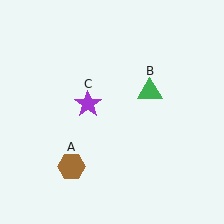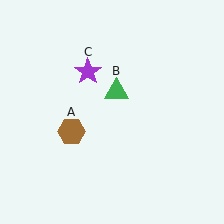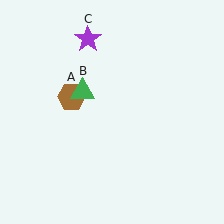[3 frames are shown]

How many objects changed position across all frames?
3 objects changed position: brown hexagon (object A), green triangle (object B), purple star (object C).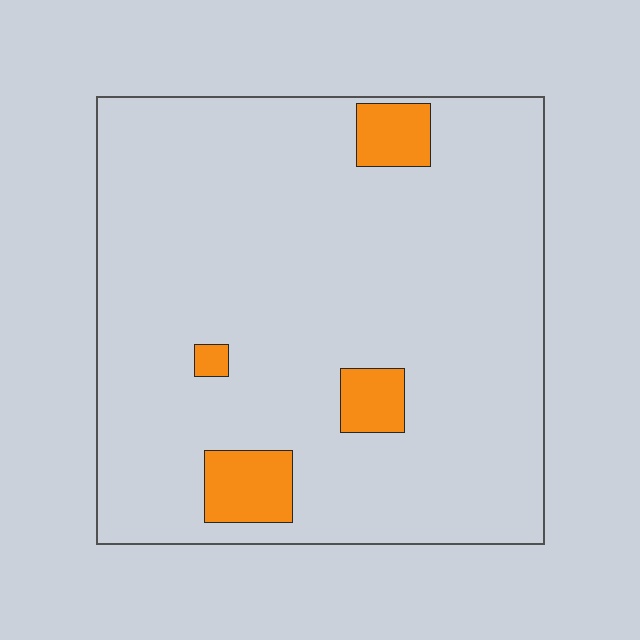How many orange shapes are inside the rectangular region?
4.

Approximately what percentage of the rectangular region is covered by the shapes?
Approximately 10%.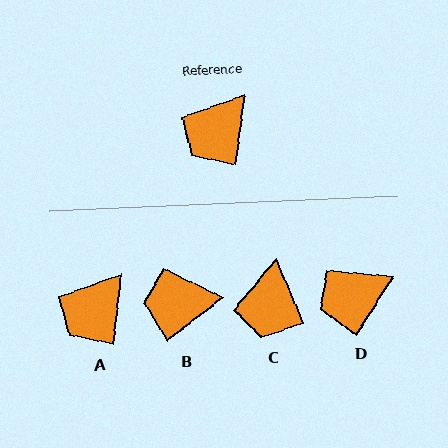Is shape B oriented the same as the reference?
No, it is off by about 46 degrees.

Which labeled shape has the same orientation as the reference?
A.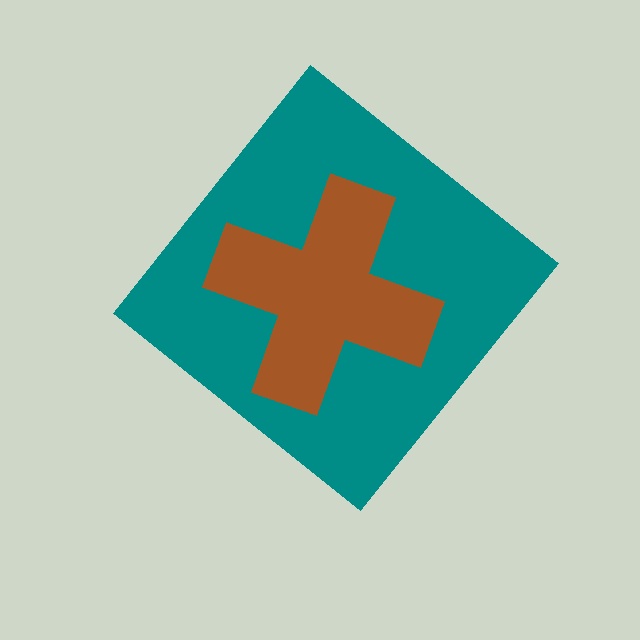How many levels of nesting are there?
2.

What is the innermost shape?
The brown cross.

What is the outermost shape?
The teal diamond.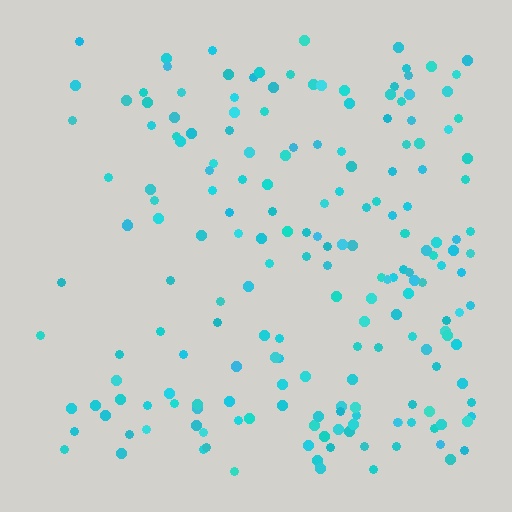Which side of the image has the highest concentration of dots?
The right.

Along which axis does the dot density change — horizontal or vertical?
Horizontal.